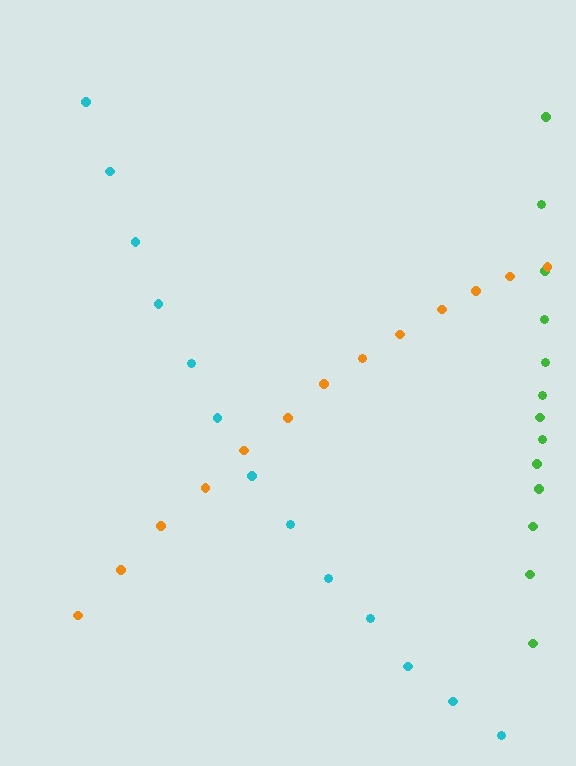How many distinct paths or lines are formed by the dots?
There are 3 distinct paths.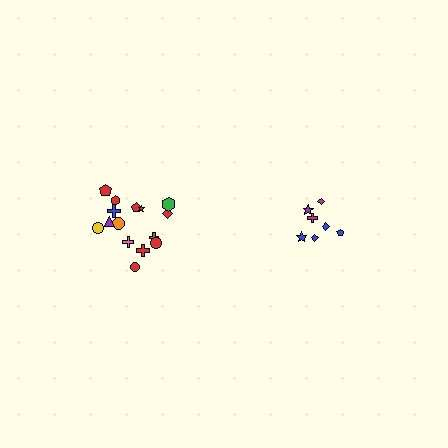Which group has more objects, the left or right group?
The left group.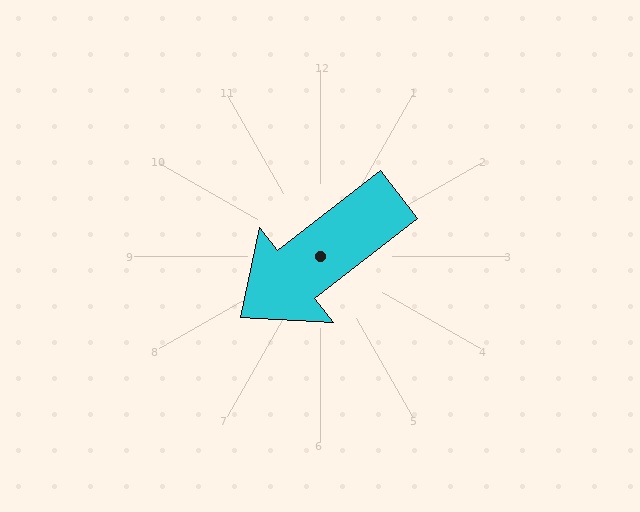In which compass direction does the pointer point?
Southwest.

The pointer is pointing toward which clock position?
Roughly 8 o'clock.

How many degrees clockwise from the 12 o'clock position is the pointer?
Approximately 232 degrees.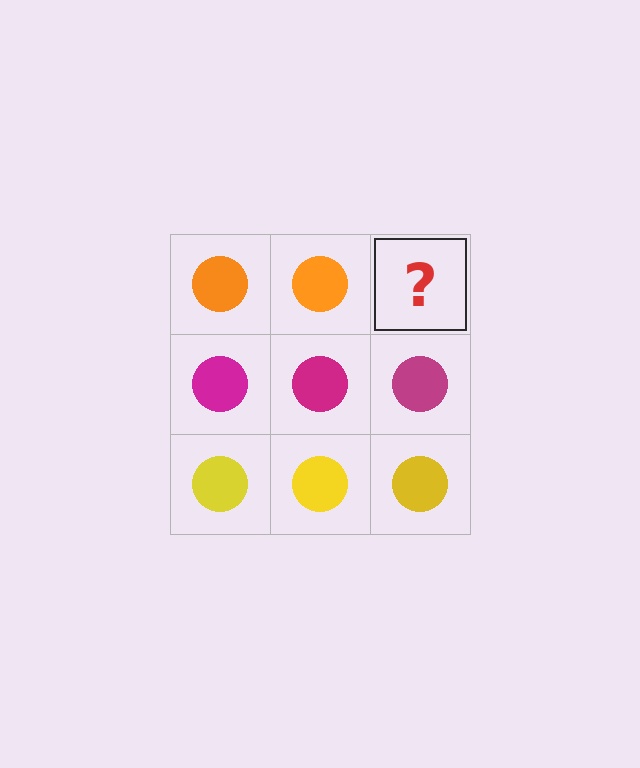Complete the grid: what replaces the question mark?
The question mark should be replaced with an orange circle.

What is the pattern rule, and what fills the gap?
The rule is that each row has a consistent color. The gap should be filled with an orange circle.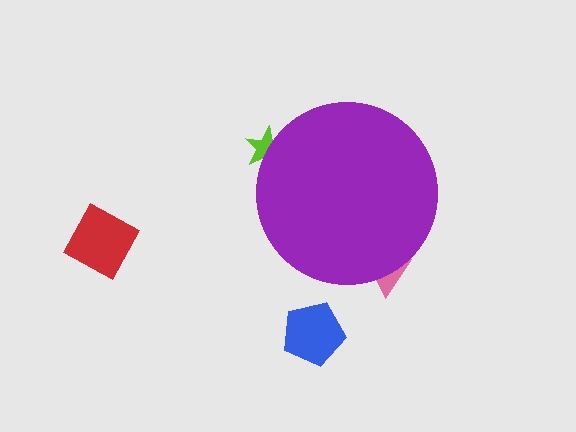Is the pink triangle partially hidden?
Yes, the pink triangle is partially hidden behind the purple circle.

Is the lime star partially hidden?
Yes, the lime star is partially hidden behind the purple circle.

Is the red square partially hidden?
No, the red square is fully visible.